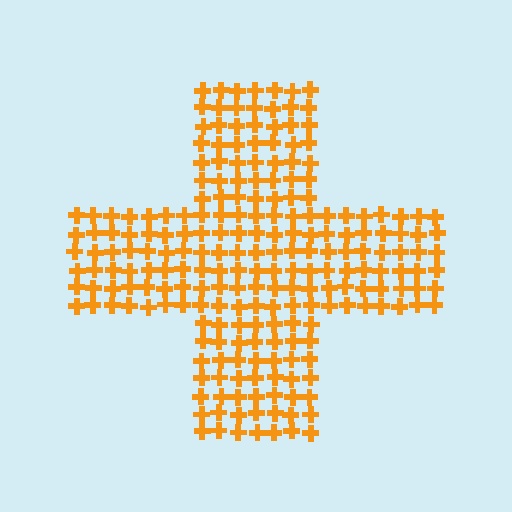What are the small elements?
The small elements are crosses.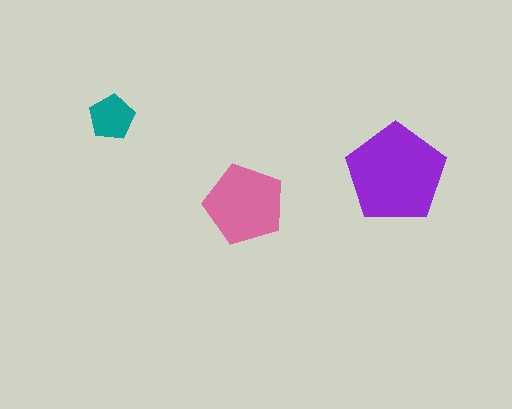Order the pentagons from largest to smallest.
the purple one, the pink one, the teal one.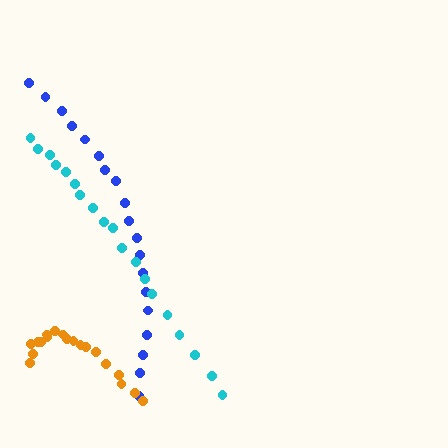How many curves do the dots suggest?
There are 3 distinct paths.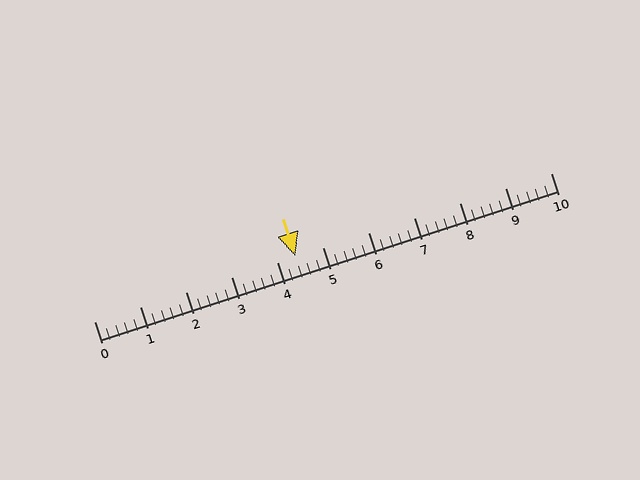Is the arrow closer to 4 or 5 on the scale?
The arrow is closer to 4.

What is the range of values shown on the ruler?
The ruler shows values from 0 to 10.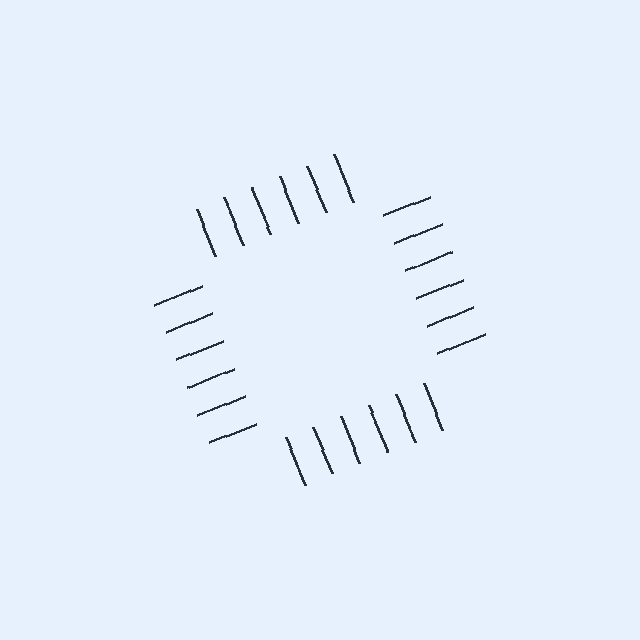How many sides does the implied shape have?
4 sides — the line-ends trace a square.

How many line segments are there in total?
24 — 6 along each of the 4 edges.